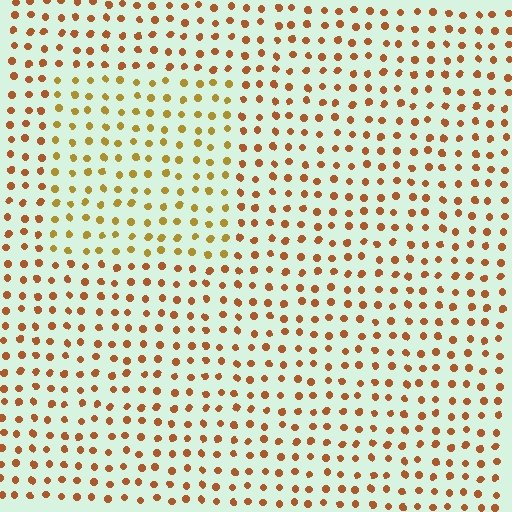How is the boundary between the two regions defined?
The boundary is defined purely by a slight shift in hue (about 26 degrees). Spacing, size, and orientation are identical on both sides.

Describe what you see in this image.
The image is filled with small brown elements in a uniform arrangement. A rectangle-shaped region is visible where the elements are tinted to a slightly different hue, forming a subtle color boundary.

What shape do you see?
I see a rectangle.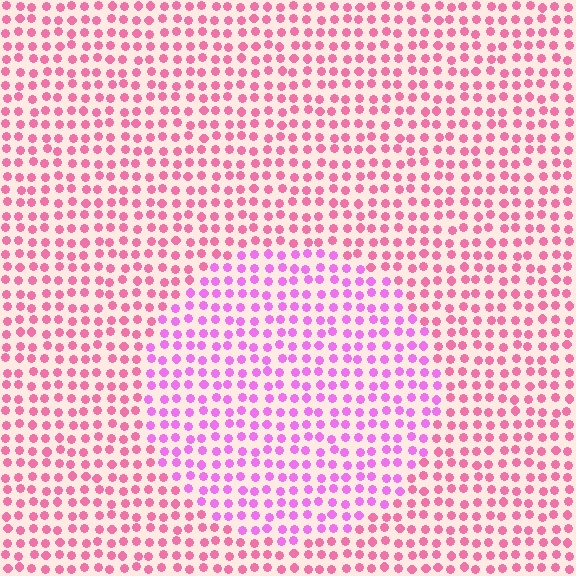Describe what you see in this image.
The image is filled with small pink elements in a uniform arrangement. A circle-shaped region is visible where the elements are tinted to a slightly different hue, forming a subtle color boundary.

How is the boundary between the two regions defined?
The boundary is defined purely by a slight shift in hue (about 35 degrees). Spacing, size, and orientation are identical on both sides.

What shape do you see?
I see a circle.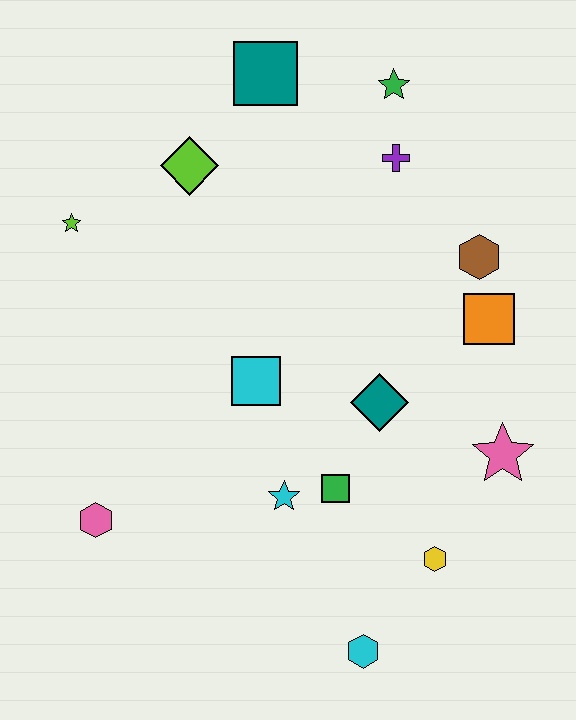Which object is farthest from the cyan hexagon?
The teal square is farthest from the cyan hexagon.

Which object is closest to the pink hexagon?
The cyan star is closest to the pink hexagon.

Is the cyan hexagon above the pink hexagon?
No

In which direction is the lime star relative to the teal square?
The lime star is to the left of the teal square.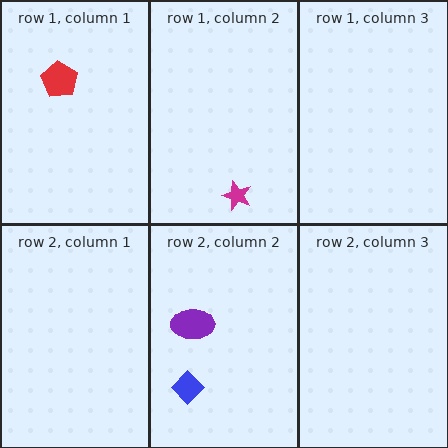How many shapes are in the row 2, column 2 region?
2.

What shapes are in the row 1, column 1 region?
The red pentagon.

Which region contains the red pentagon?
The row 1, column 1 region.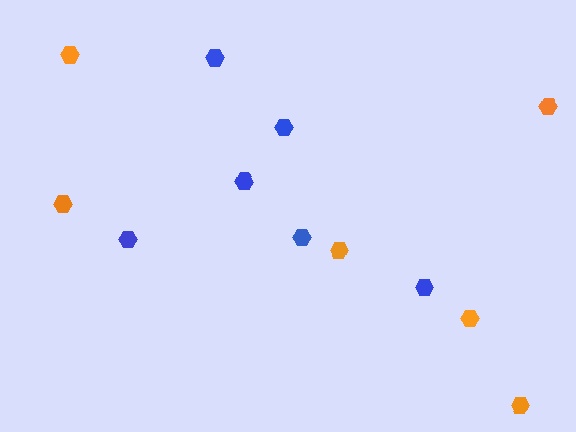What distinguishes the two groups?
There are 2 groups: one group of orange hexagons (6) and one group of blue hexagons (6).